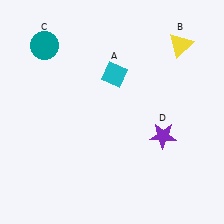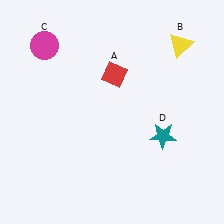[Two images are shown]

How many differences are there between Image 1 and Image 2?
There are 3 differences between the two images.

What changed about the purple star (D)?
In Image 1, D is purple. In Image 2, it changed to teal.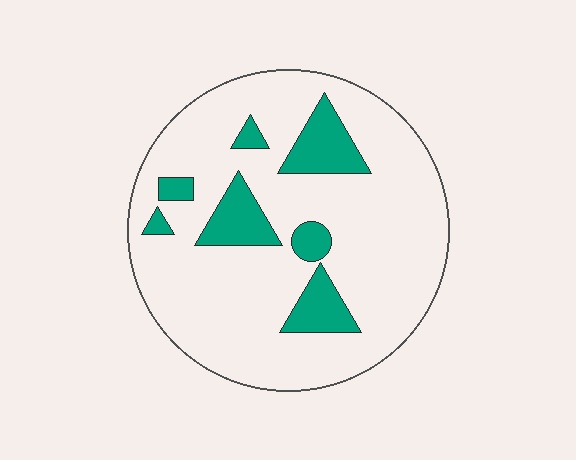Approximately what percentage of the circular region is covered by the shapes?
Approximately 15%.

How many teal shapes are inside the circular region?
7.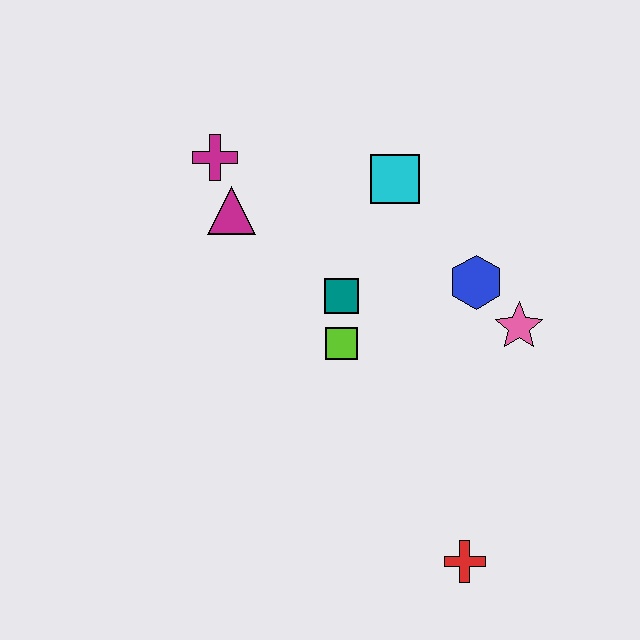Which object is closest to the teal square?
The lime square is closest to the teal square.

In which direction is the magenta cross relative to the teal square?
The magenta cross is above the teal square.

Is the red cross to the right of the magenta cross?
Yes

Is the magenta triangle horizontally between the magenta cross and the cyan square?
Yes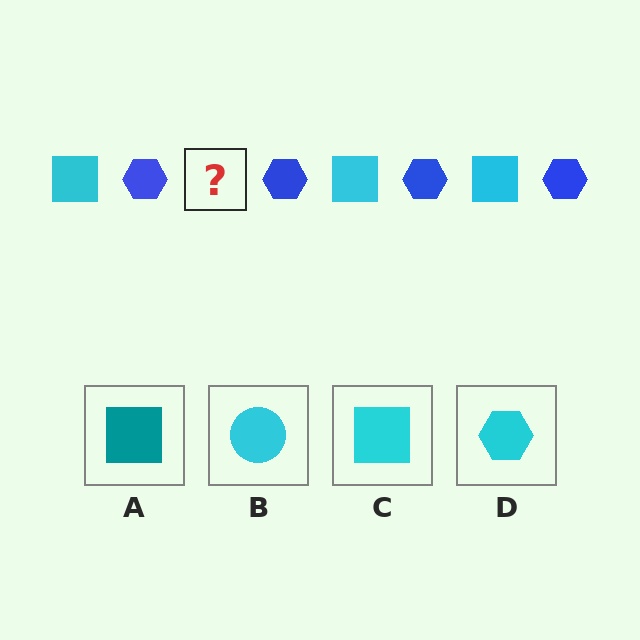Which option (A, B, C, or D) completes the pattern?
C.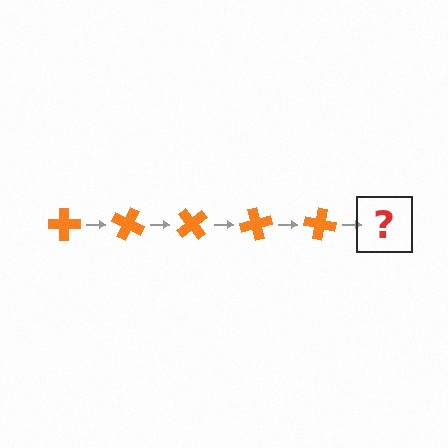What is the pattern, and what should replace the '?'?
The pattern is that the cross rotates 25 degrees each step. The '?' should be an orange cross rotated 125 degrees.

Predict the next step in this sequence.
The next step is an orange cross rotated 125 degrees.